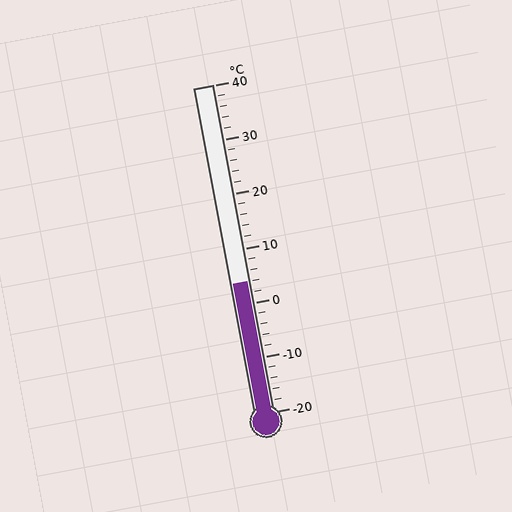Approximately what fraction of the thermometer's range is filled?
The thermometer is filled to approximately 40% of its range.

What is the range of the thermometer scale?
The thermometer scale ranges from -20°C to 40°C.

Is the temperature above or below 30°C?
The temperature is below 30°C.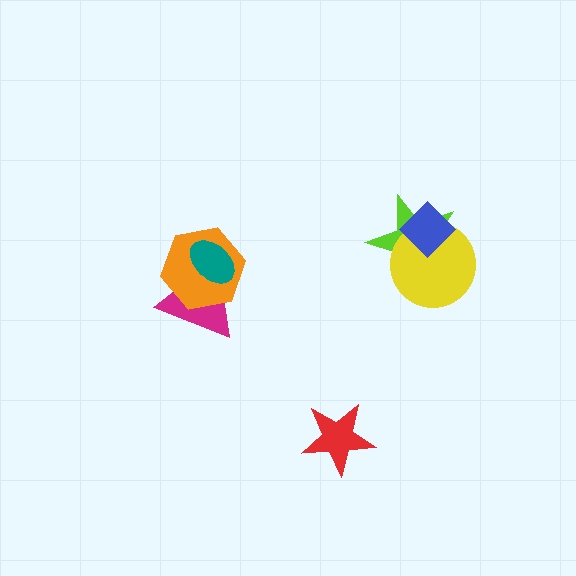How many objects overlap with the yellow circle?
2 objects overlap with the yellow circle.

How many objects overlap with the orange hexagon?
2 objects overlap with the orange hexagon.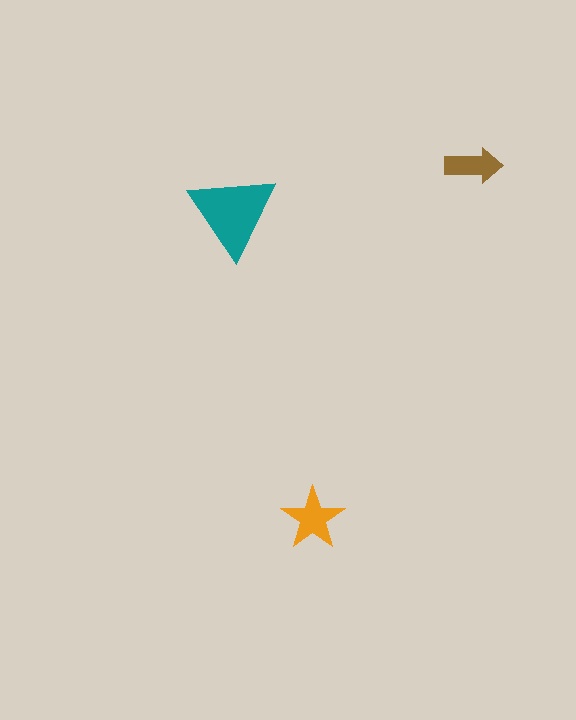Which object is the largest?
The teal triangle.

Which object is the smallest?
The brown arrow.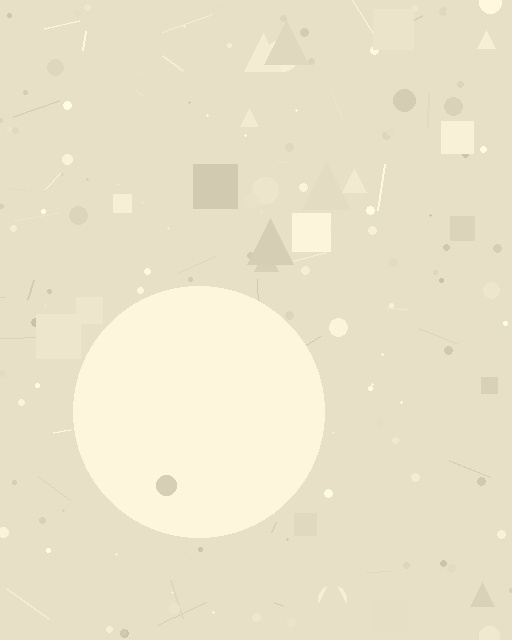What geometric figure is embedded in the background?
A circle is embedded in the background.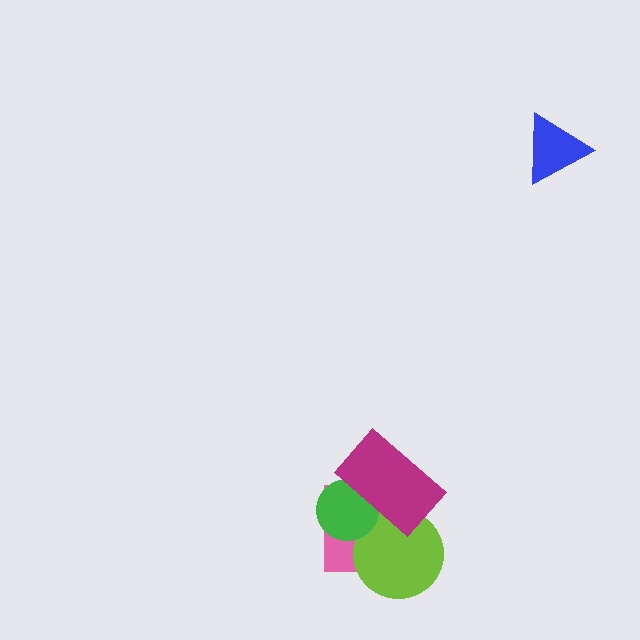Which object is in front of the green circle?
The magenta rectangle is in front of the green circle.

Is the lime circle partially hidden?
Yes, it is partially covered by another shape.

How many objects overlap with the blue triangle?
0 objects overlap with the blue triangle.